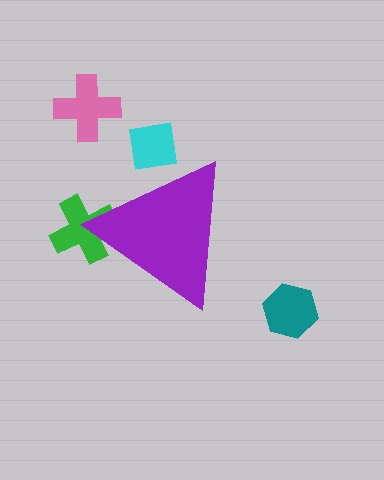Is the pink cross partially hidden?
No, the pink cross is fully visible.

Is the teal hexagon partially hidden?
No, the teal hexagon is fully visible.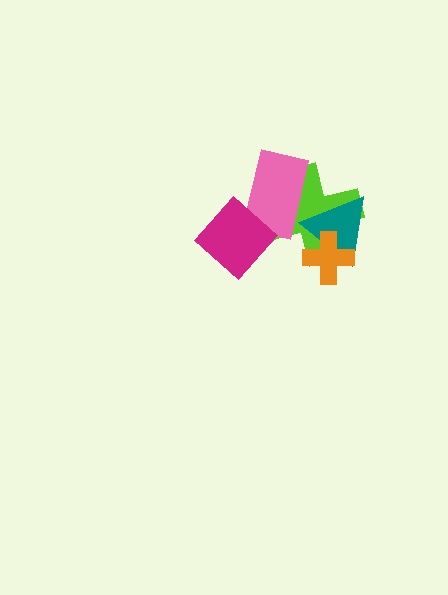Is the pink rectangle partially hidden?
Yes, it is partially covered by another shape.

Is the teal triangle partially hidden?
Yes, it is partially covered by another shape.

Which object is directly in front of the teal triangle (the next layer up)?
The pink rectangle is directly in front of the teal triangle.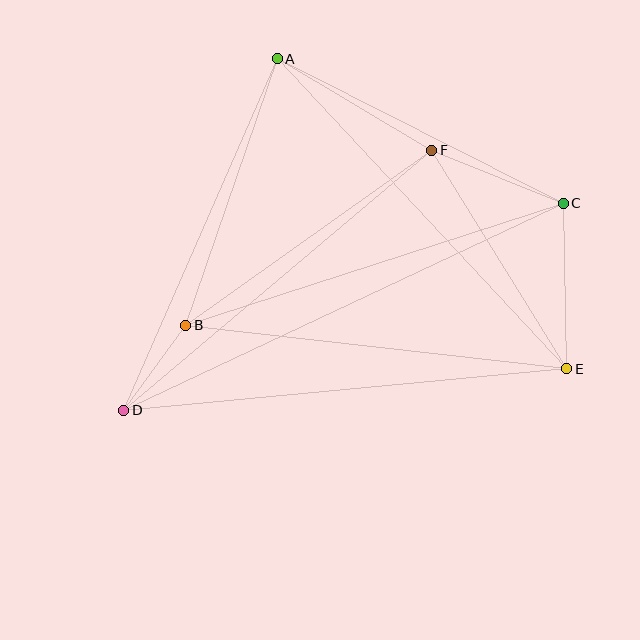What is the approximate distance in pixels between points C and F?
The distance between C and F is approximately 142 pixels.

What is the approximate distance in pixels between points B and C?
The distance between B and C is approximately 397 pixels.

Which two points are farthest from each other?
Points C and D are farthest from each other.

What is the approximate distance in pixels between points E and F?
The distance between E and F is approximately 257 pixels.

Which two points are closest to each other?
Points B and D are closest to each other.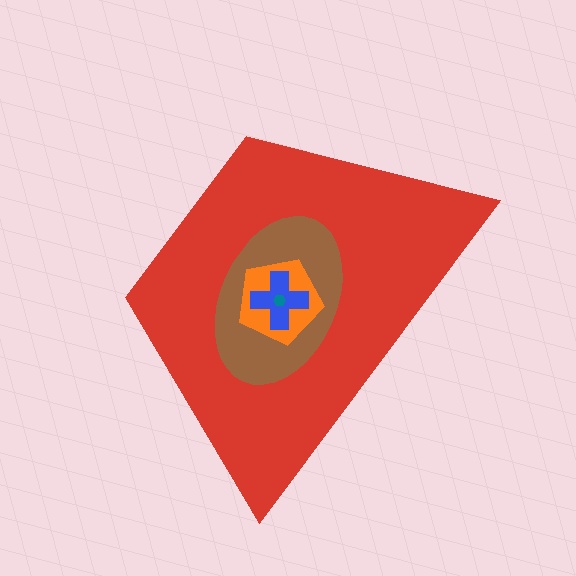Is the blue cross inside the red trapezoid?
Yes.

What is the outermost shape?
The red trapezoid.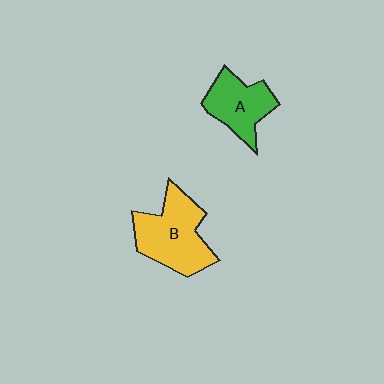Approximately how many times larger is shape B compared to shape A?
Approximately 1.4 times.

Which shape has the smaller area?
Shape A (green).